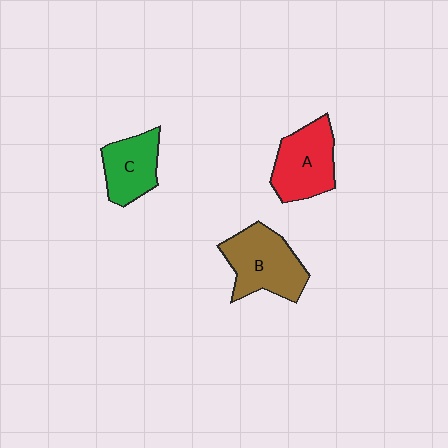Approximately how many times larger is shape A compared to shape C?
Approximately 1.2 times.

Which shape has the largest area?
Shape B (brown).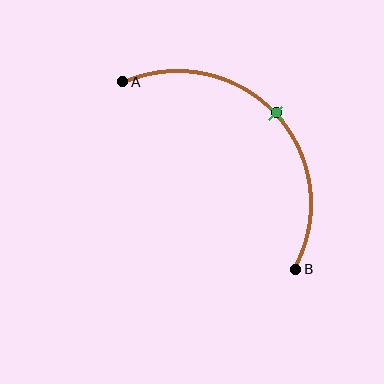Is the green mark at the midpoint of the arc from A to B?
Yes. The green mark lies on the arc at equal arc-length from both A and B — it is the arc midpoint.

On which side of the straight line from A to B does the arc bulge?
The arc bulges above and to the right of the straight line connecting A and B.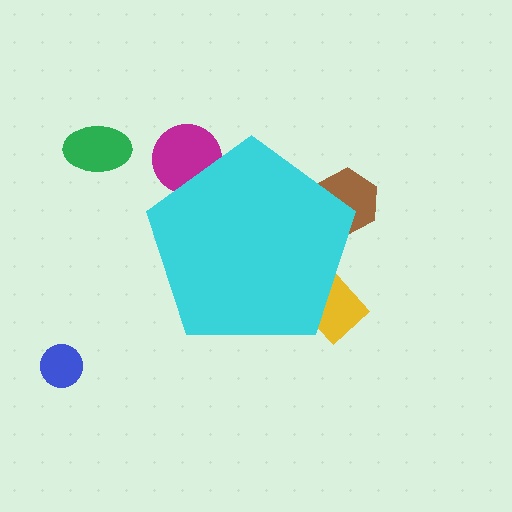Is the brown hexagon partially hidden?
Yes, the brown hexagon is partially hidden behind the cyan pentagon.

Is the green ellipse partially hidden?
No, the green ellipse is fully visible.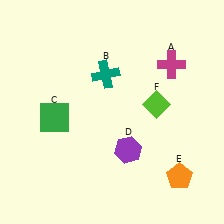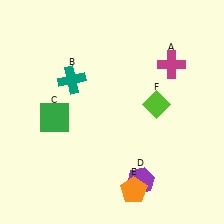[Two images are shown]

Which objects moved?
The objects that moved are: the teal cross (B), the purple hexagon (D), the orange pentagon (E).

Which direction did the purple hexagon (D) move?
The purple hexagon (D) moved down.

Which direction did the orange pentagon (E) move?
The orange pentagon (E) moved left.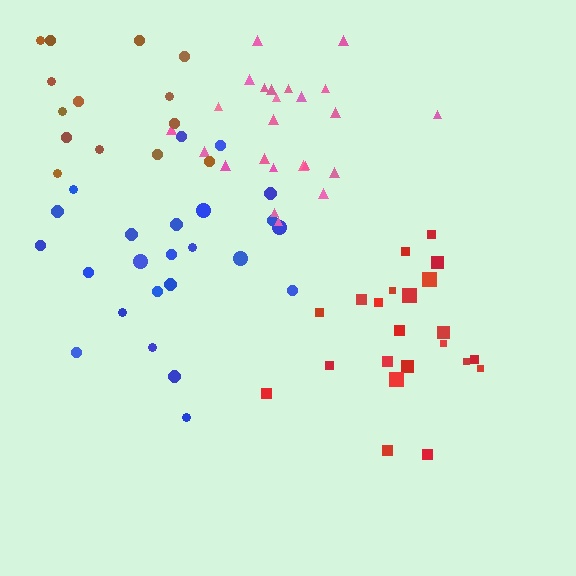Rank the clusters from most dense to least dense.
red, pink, blue, brown.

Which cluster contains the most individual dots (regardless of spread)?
Blue (24).